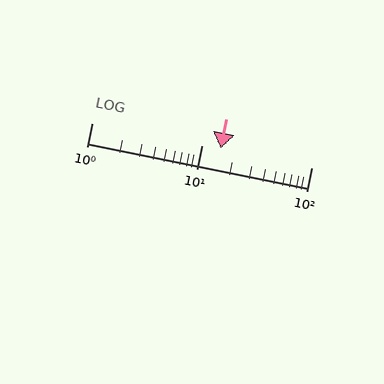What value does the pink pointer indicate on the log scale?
The pointer indicates approximately 15.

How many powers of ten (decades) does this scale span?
The scale spans 2 decades, from 1 to 100.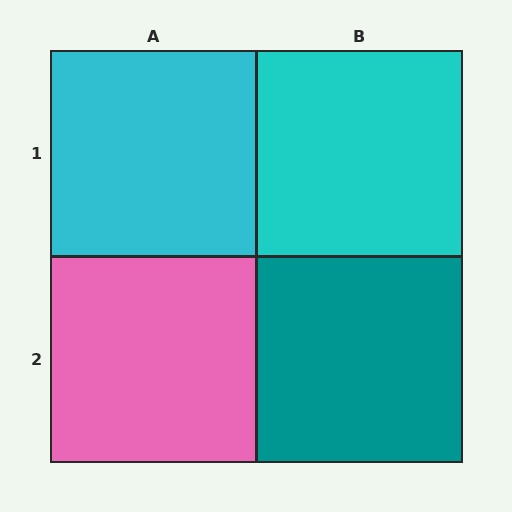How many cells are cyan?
2 cells are cyan.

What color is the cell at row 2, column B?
Teal.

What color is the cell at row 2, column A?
Pink.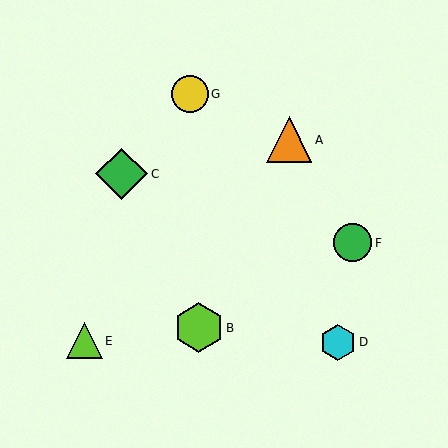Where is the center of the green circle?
The center of the green circle is at (353, 243).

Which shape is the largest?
The green diamond (labeled C) is the largest.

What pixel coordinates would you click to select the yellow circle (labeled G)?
Click at (190, 94) to select the yellow circle G.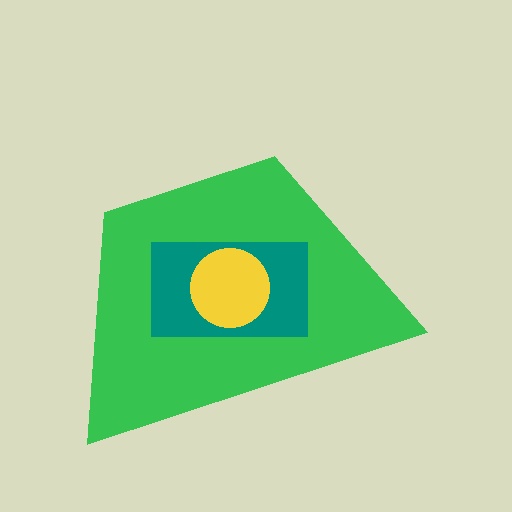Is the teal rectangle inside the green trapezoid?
Yes.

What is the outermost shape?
The green trapezoid.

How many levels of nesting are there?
3.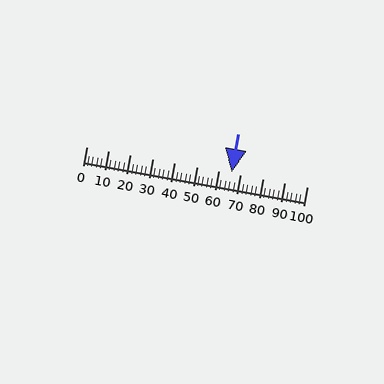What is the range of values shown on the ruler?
The ruler shows values from 0 to 100.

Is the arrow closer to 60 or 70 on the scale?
The arrow is closer to 70.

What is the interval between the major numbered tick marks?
The major tick marks are spaced 10 units apart.